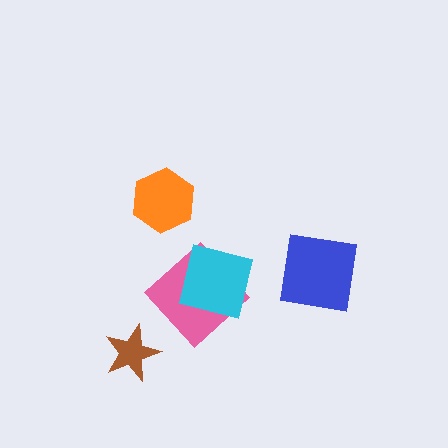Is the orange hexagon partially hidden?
No, no other shape covers it.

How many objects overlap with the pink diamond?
1 object overlaps with the pink diamond.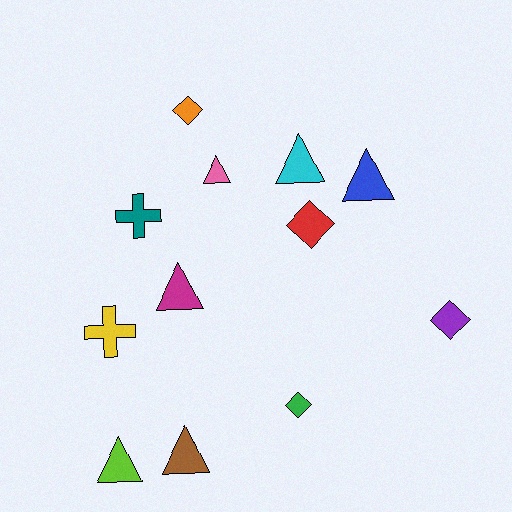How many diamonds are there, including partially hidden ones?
There are 4 diamonds.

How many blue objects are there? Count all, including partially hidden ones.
There is 1 blue object.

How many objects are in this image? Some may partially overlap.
There are 12 objects.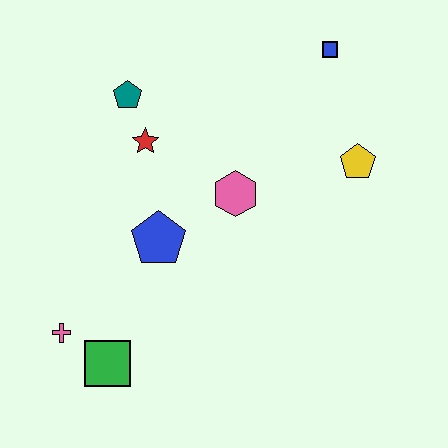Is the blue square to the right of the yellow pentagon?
No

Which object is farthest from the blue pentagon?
The blue square is farthest from the blue pentagon.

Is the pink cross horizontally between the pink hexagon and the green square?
No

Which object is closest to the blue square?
The yellow pentagon is closest to the blue square.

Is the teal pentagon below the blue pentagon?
No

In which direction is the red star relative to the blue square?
The red star is to the left of the blue square.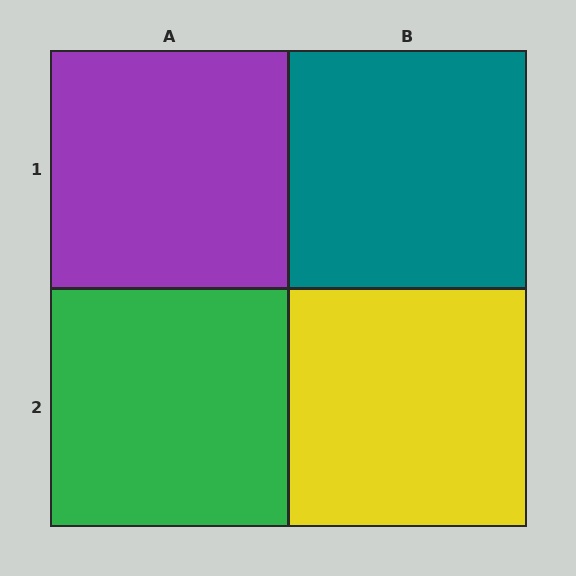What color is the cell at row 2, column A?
Green.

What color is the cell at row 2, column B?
Yellow.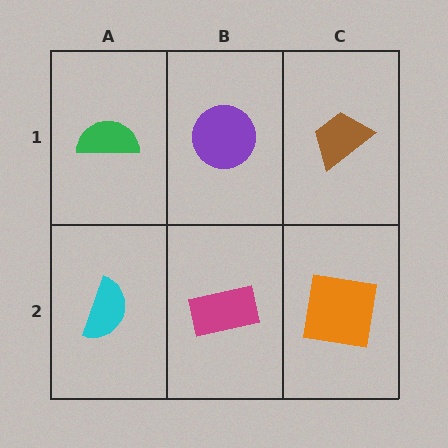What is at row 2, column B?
A magenta rectangle.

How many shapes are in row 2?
3 shapes.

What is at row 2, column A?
A cyan semicircle.